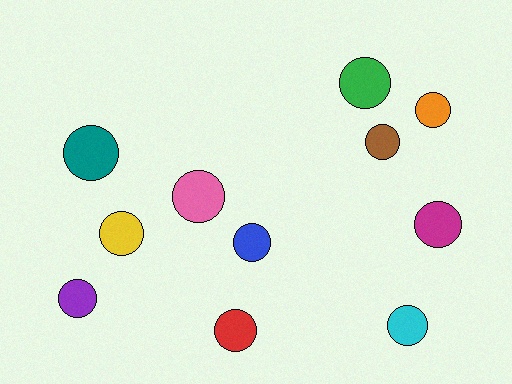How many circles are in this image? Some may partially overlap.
There are 11 circles.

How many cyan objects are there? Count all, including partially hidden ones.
There is 1 cyan object.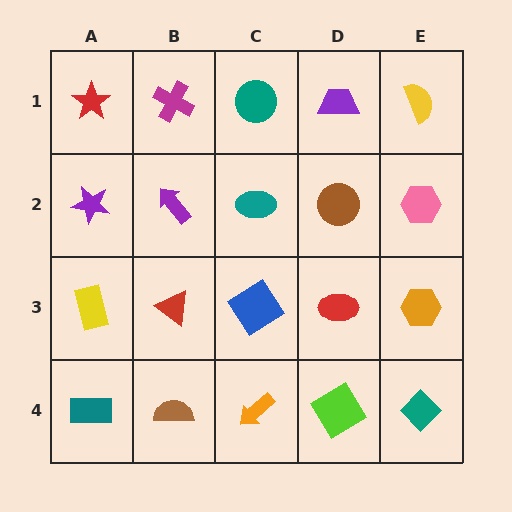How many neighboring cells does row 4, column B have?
3.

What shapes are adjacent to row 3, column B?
A purple arrow (row 2, column B), a brown semicircle (row 4, column B), a yellow rectangle (row 3, column A), a blue diamond (row 3, column C).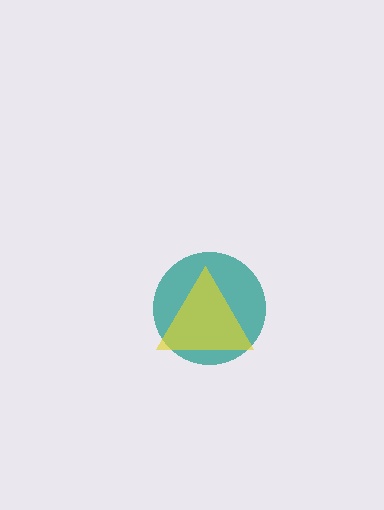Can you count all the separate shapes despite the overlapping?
Yes, there are 2 separate shapes.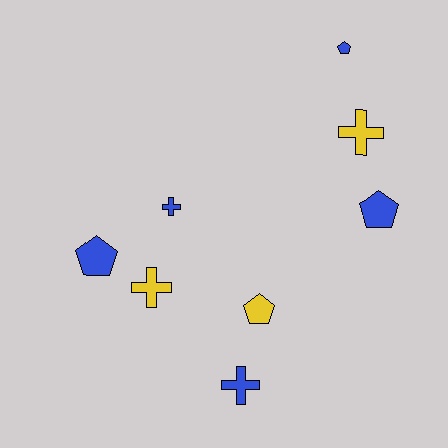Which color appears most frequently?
Blue, with 5 objects.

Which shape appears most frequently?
Cross, with 4 objects.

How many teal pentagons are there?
There are no teal pentagons.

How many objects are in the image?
There are 8 objects.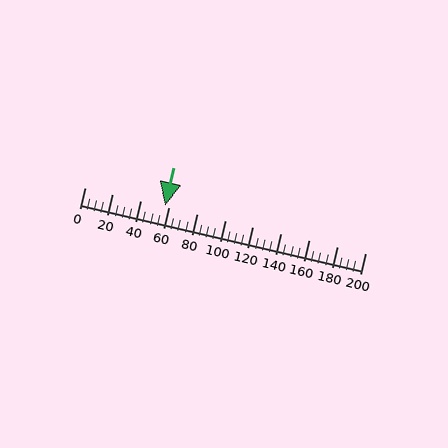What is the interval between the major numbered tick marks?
The major tick marks are spaced 20 units apart.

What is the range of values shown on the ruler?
The ruler shows values from 0 to 200.